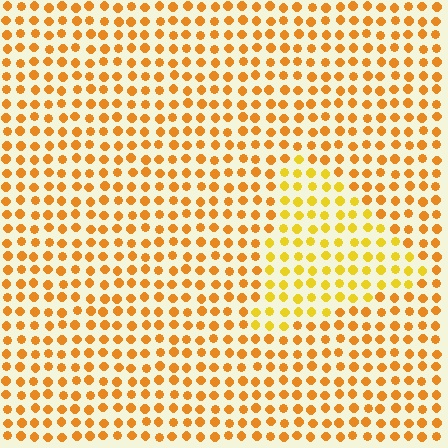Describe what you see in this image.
The image is filled with small orange elements in a uniform arrangement. A triangle-shaped region is visible where the elements are tinted to a slightly different hue, forming a subtle color boundary.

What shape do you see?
I see a triangle.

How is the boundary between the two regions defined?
The boundary is defined purely by a slight shift in hue (about 22 degrees). Spacing, size, and orientation are identical on both sides.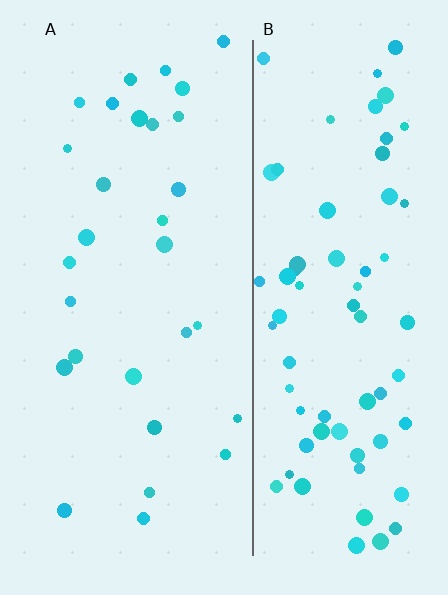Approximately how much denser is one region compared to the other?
Approximately 2.5× — region B over region A.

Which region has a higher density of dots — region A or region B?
B (the right).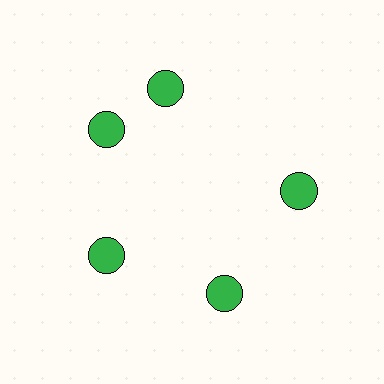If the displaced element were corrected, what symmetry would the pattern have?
It would have 5-fold rotational symmetry — the pattern would map onto itself every 72 degrees.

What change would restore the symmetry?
The symmetry would be restored by rotating it back into even spacing with its neighbors so that all 5 circles sit at equal angles and equal distance from the center.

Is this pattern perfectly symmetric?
No. The 5 green circles are arranged in a ring, but one element near the 1 o'clock position is rotated out of alignment along the ring, breaking the 5-fold rotational symmetry.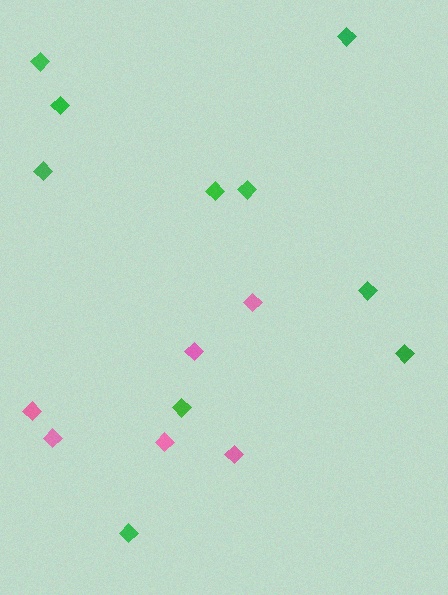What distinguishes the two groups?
There are 2 groups: one group of pink diamonds (6) and one group of green diamonds (10).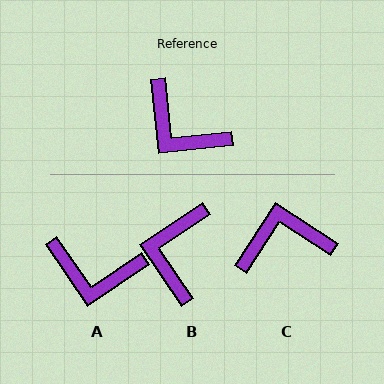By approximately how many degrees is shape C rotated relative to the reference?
Approximately 128 degrees clockwise.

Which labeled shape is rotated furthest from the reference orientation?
C, about 128 degrees away.